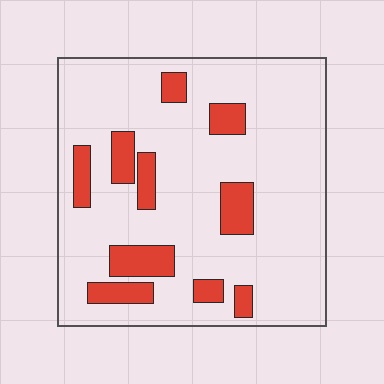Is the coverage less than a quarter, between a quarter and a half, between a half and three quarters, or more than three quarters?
Less than a quarter.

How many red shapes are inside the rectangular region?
10.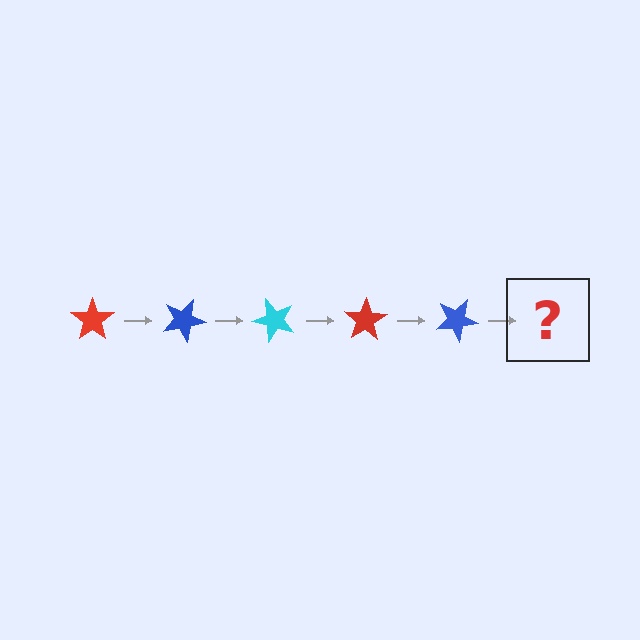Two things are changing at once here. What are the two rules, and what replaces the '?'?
The two rules are that it rotates 25 degrees each step and the color cycles through red, blue, and cyan. The '?' should be a cyan star, rotated 125 degrees from the start.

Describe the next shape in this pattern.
It should be a cyan star, rotated 125 degrees from the start.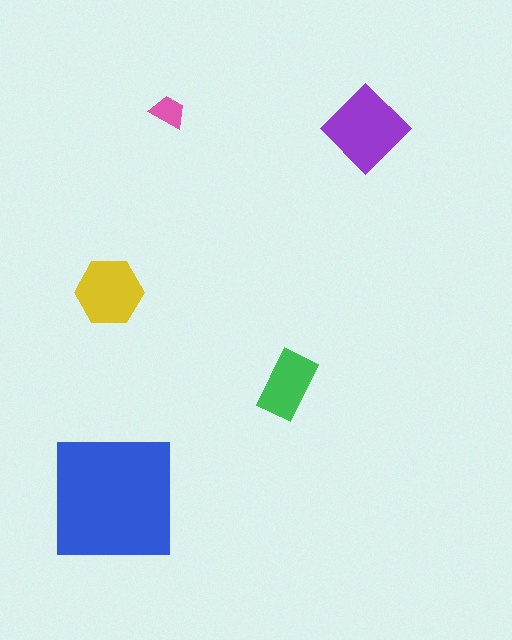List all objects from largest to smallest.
The blue square, the purple diamond, the yellow hexagon, the green rectangle, the pink trapezoid.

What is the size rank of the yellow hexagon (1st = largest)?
3rd.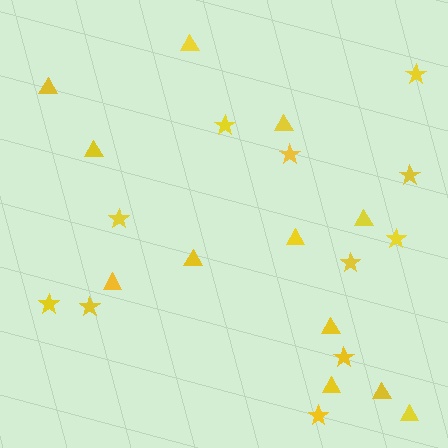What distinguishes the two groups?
There are 2 groups: one group of stars (11) and one group of triangles (12).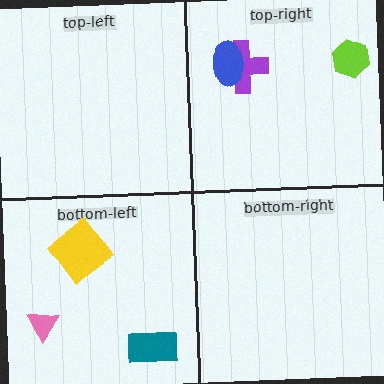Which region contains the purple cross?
The top-right region.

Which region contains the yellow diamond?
The bottom-left region.